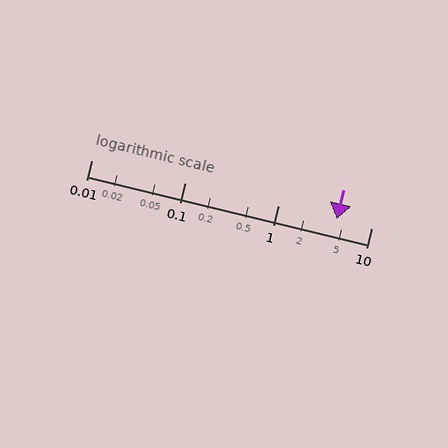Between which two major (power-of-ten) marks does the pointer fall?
The pointer is between 1 and 10.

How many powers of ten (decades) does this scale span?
The scale spans 3 decades, from 0.01 to 10.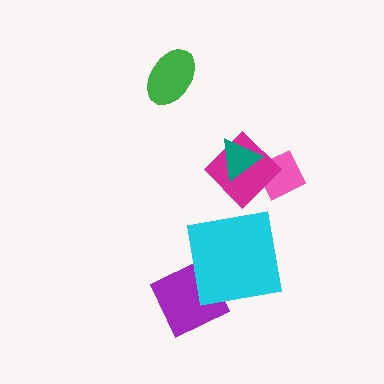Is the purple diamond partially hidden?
Yes, it is partially covered by another shape.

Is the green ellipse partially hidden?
No, no other shape covers it.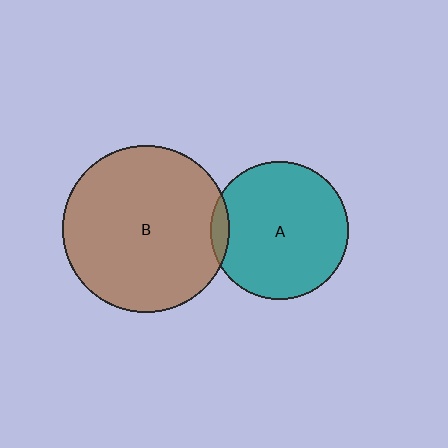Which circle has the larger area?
Circle B (brown).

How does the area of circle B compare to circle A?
Approximately 1.5 times.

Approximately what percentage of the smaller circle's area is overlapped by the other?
Approximately 5%.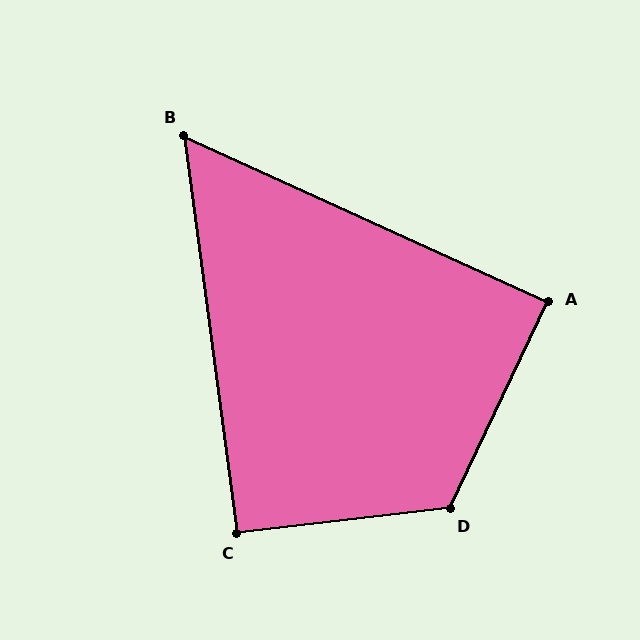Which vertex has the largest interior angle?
D, at approximately 122 degrees.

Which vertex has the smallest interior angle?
B, at approximately 58 degrees.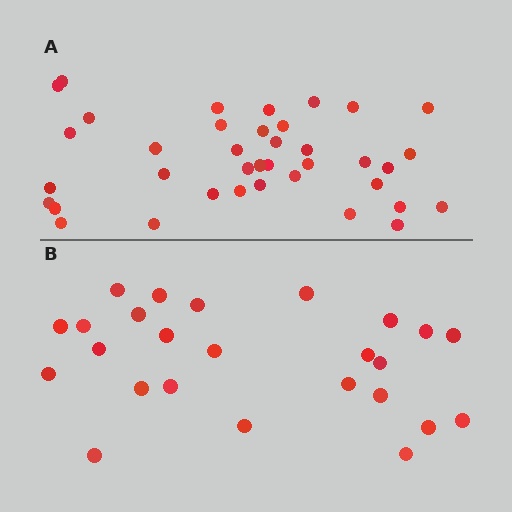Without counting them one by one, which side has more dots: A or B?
Region A (the top region) has more dots.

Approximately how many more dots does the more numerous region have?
Region A has approximately 15 more dots than region B.